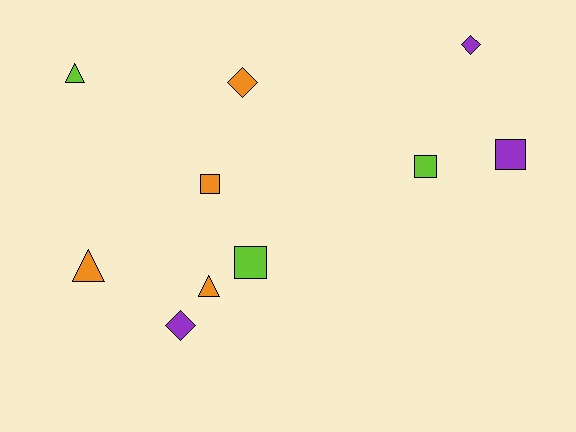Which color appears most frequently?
Orange, with 4 objects.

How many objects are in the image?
There are 10 objects.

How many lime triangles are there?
There is 1 lime triangle.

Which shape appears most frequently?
Square, with 4 objects.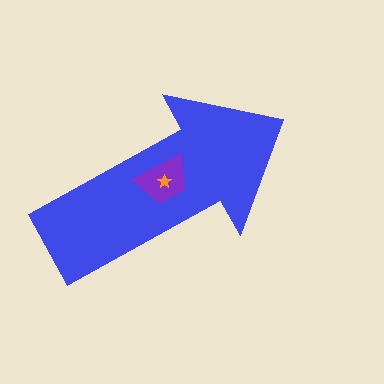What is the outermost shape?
The blue arrow.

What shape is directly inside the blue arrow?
The purple trapezoid.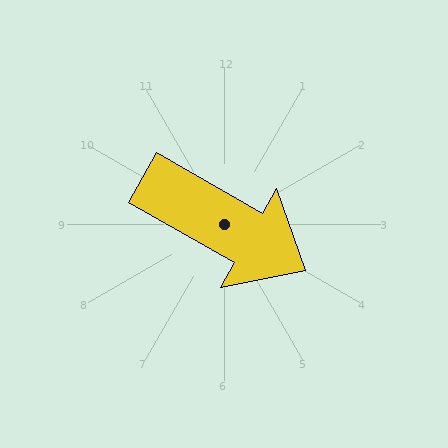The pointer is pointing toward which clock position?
Roughly 4 o'clock.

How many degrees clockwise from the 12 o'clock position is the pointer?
Approximately 120 degrees.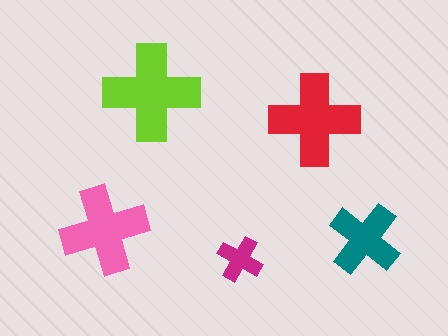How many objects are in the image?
There are 5 objects in the image.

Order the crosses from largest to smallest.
the lime one, the red one, the pink one, the teal one, the magenta one.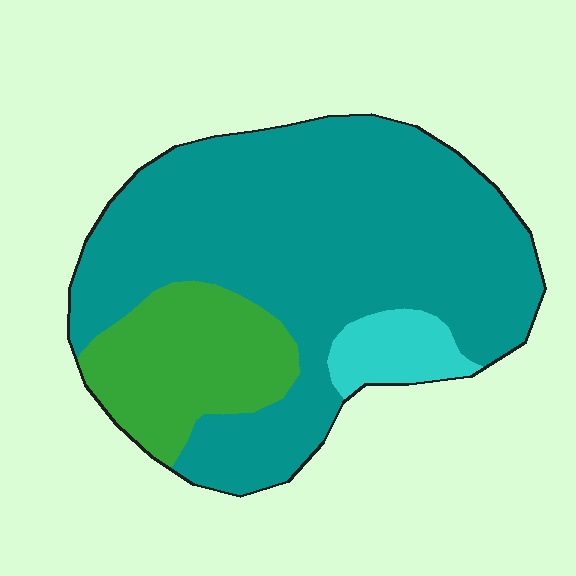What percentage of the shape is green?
Green covers roughly 20% of the shape.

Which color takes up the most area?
Teal, at roughly 75%.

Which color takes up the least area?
Cyan, at roughly 5%.